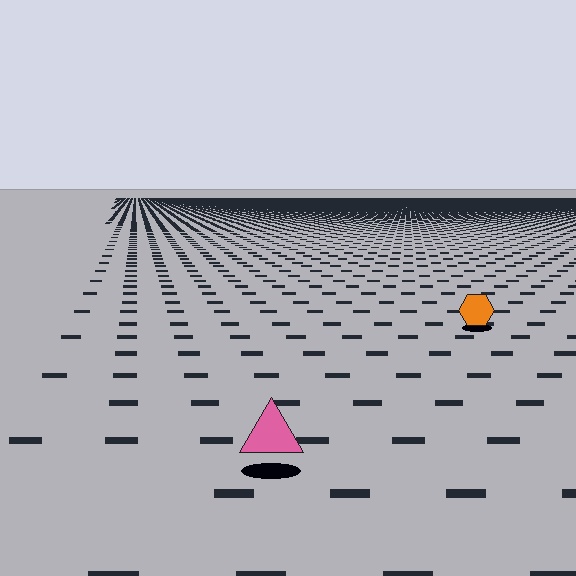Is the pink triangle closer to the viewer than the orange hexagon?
Yes. The pink triangle is closer — you can tell from the texture gradient: the ground texture is coarser near it.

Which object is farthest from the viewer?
The orange hexagon is farthest from the viewer. It appears smaller and the ground texture around it is denser.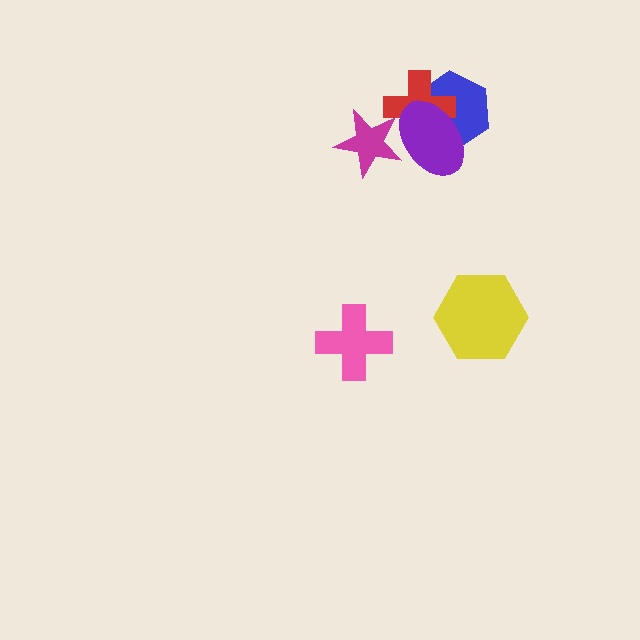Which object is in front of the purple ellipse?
The magenta star is in front of the purple ellipse.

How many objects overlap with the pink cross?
0 objects overlap with the pink cross.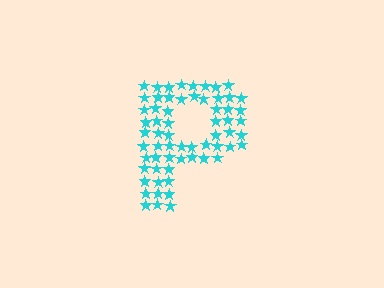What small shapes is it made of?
It is made of small stars.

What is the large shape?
The large shape is the letter P.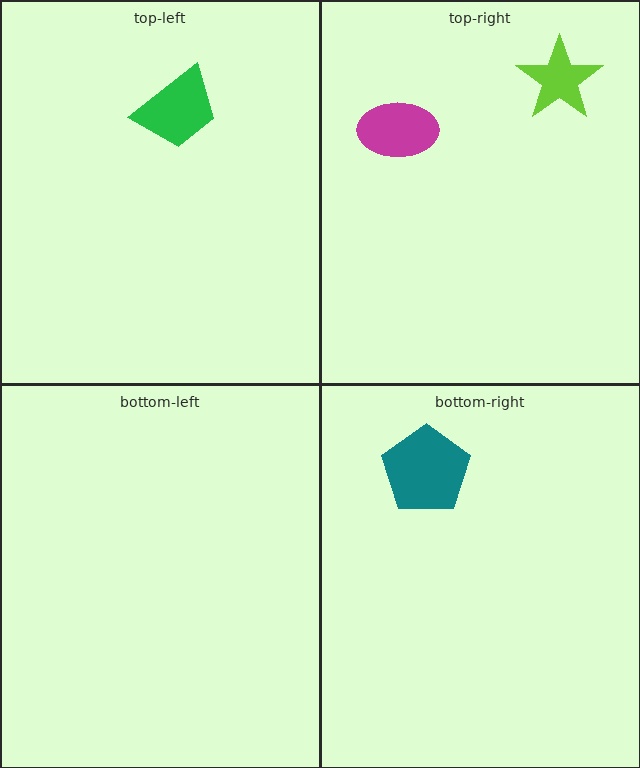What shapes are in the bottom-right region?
The teal pentagon.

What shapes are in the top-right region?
The magenta ellipse, the lime star.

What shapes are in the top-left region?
The green trapezoid.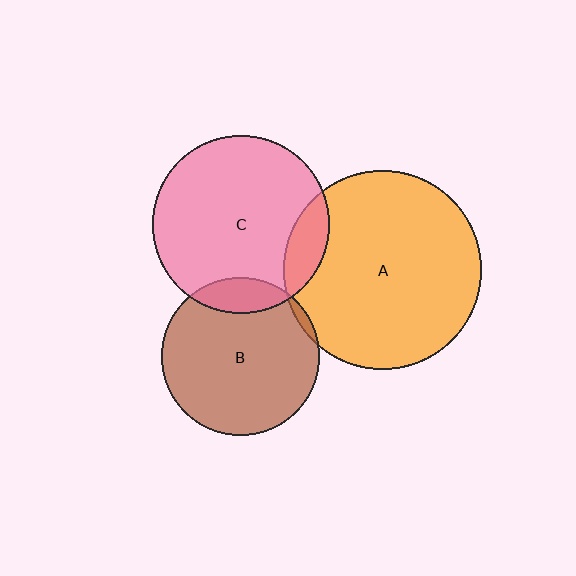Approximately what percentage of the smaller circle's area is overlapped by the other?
Approximately 10%.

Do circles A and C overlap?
Yes.